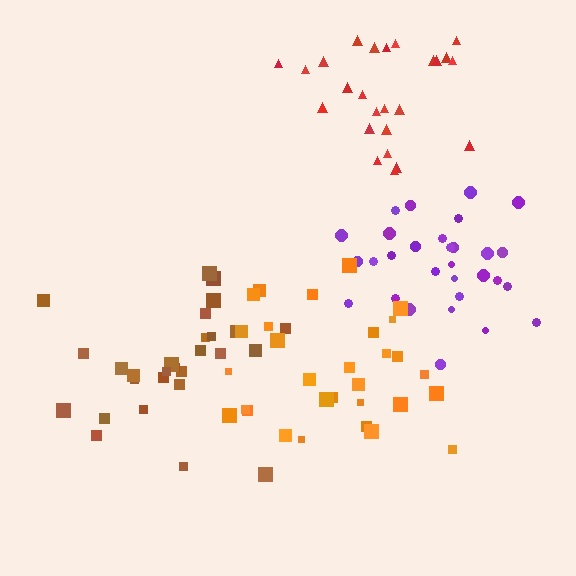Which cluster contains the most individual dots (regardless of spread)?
Purple (30).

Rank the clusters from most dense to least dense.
purple, red, orange, brown.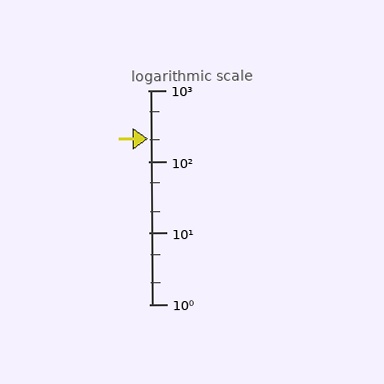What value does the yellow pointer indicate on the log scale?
The pointer indicates approximately 210.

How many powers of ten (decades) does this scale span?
The scale spans 3 decades, from 1 to 1000.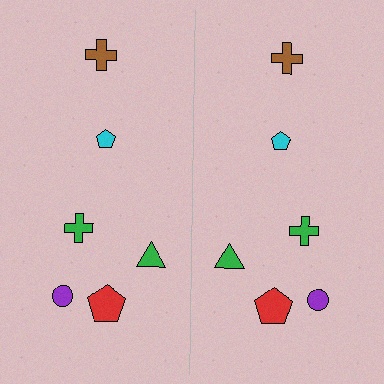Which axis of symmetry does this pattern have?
The pattern has a vertical axis of symmetry running through the center of the image.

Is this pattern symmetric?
Yes, this pattern has bilateral (reflection) symmetry.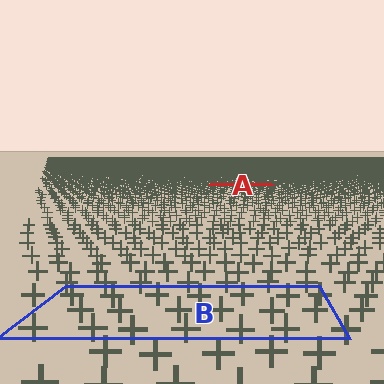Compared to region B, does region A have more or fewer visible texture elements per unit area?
Region A has more texture elements per unit area — they are packed more densely because it is farther away.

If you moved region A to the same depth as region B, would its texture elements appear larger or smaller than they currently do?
They would appear larger. At a closer depth, the same texture elements are projected at a bigger on-screen size.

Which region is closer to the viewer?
Region B is closer. The texture elements there are larger and more spread out.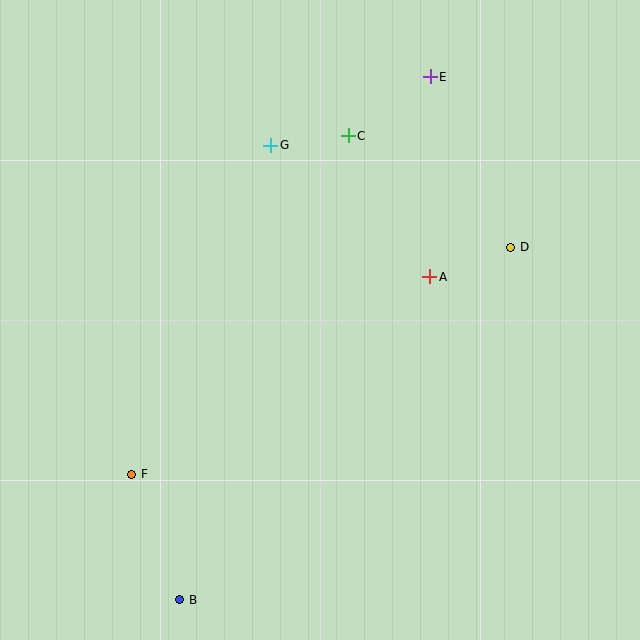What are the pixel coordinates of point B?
Point B is at (180, 600).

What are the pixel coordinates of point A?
Point A is at (430, 277).